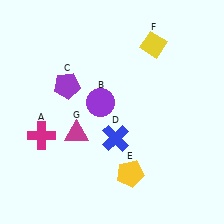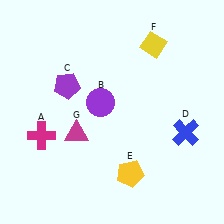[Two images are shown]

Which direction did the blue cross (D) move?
The blue cross (D) moved right.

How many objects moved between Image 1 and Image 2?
1 object moved between the two images.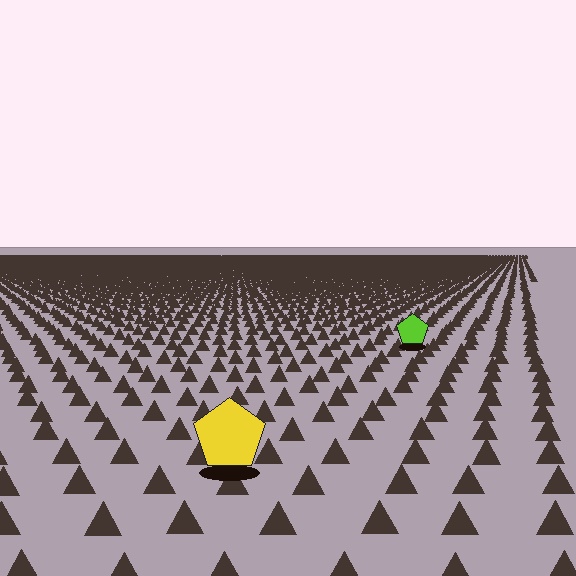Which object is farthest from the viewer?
The lime pentagon is farthest from the viewer. It appears smaller and the ground texture around it is denser.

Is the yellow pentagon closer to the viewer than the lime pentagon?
Yes. The yellow pentagon is closer — you can tell from the texture gradient: the ground texture is coarser near it.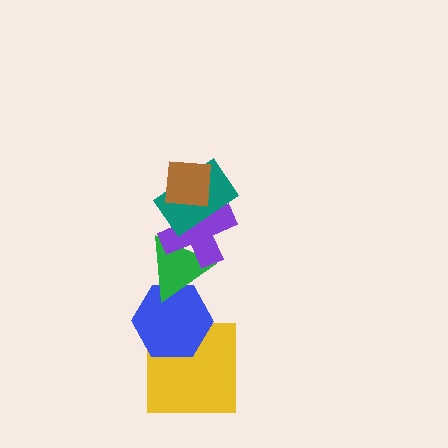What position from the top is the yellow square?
The yellow square is 6th from the top.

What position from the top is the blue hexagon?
The blue hexagon is 5th from the top.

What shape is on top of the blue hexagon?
The green triangle is on top of the blue hexagon.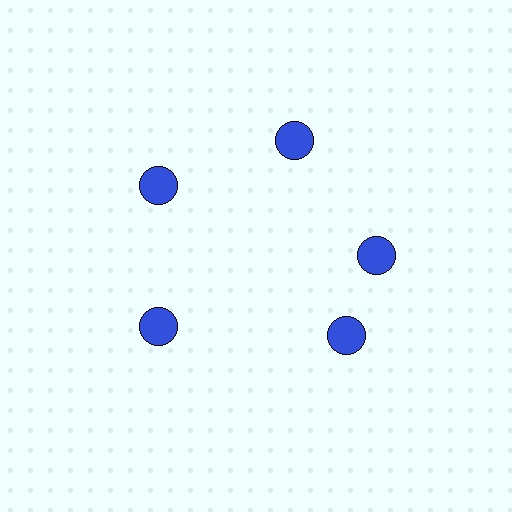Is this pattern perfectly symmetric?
No. The 5 blue circles are arranged in a ring, but one element near the 5 o'clock position is rotated out of alignment along the ring, breaking the 5-fold rotational symmetry.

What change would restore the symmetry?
The symmetry would be restored by rotating it back into even spacing with its neighbors so that all 5 circles sit at equal angles and equal distance from the center.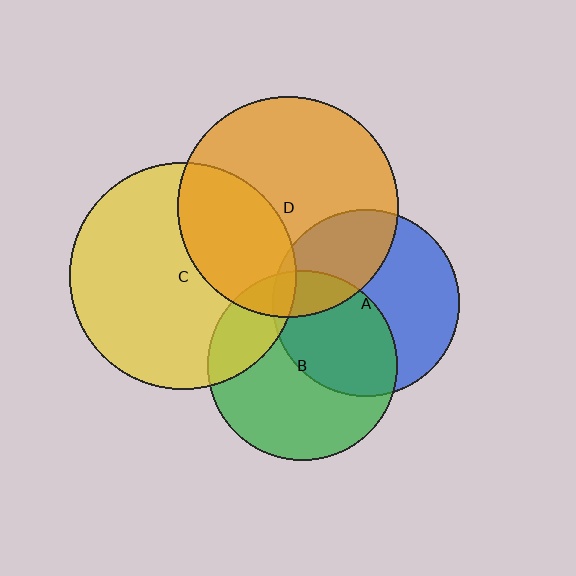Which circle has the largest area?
Circle C (yellow).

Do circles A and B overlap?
Yes.